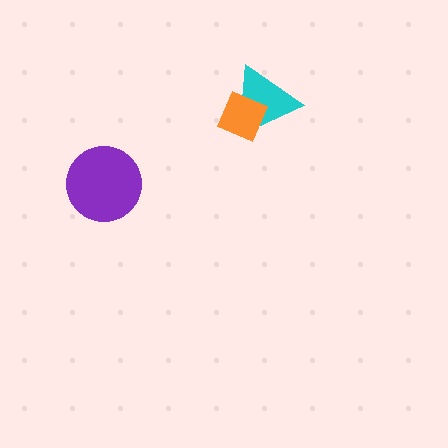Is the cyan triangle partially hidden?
Yes, it is partially covered by another shape.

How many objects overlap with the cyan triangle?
1 object overlaps with the cyan triangle.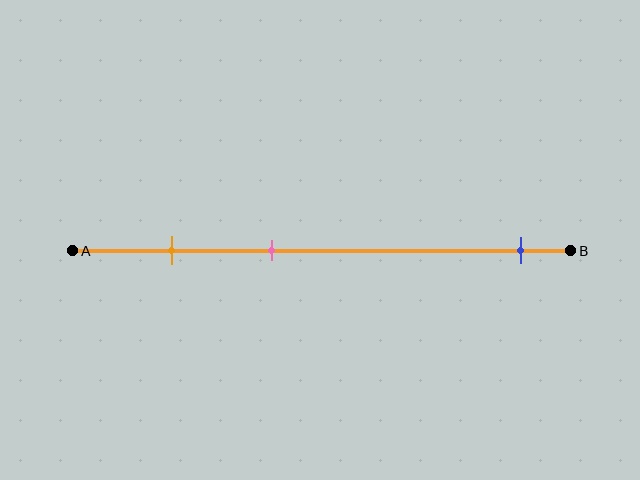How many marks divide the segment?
There are 3 marks dividing the segment.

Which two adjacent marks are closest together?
The orange and pink marks are the closest adjacent pair.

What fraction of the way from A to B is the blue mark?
The blue mark is approximately 90% (0.9) of the way from A to B.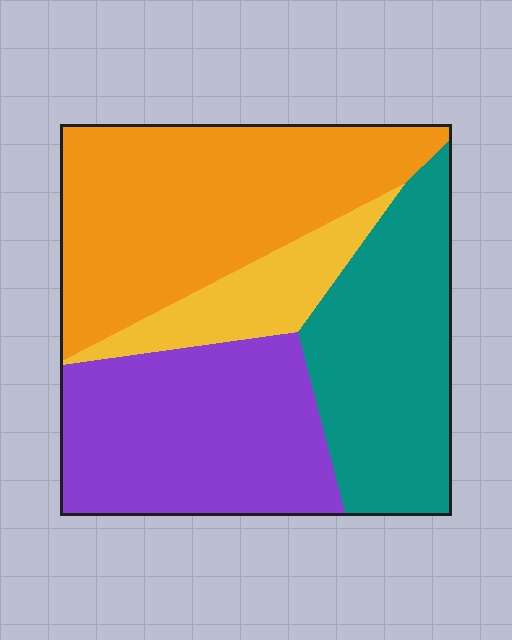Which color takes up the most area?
Orange, at roughly 35%.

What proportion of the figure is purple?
Purple covers around 30% of the figure.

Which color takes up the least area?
Yellow, at roughly 10%.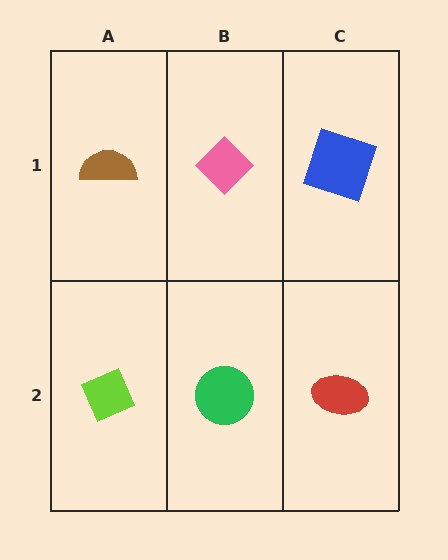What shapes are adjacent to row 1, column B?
A green circle (row 2, column B), a brown semicircle (row 1, column A), a blue square (row 1, column C).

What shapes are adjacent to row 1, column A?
A lime diamond (row 2, column A), a pink diamond (row 1, column B).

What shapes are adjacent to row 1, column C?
A red ellipse (row 2, column C), a pink diamond (row 1, column B).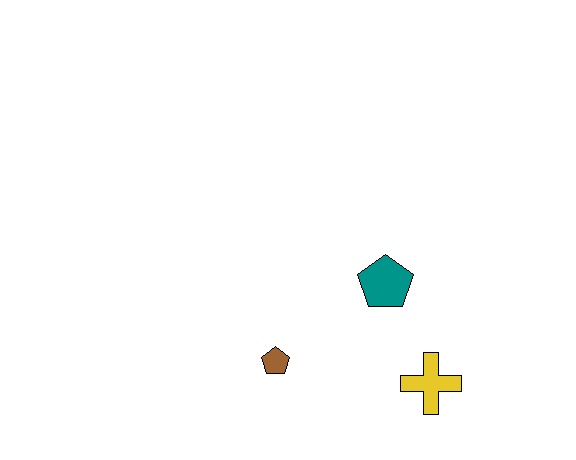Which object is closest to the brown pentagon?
The teal pentagon is closest to the brown pentagon.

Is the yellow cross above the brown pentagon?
No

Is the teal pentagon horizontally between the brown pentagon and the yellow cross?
Yes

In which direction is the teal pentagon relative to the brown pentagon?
The teal pentagon is to the right of the brown pentagon.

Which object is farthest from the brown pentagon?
The yellow cross is farthest from the brown pentagon.